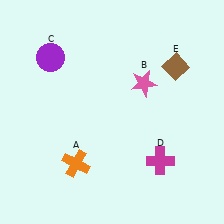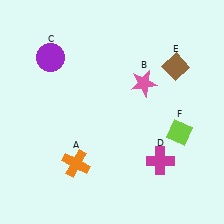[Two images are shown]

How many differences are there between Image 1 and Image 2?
There is 1 difference between the two images.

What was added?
A lime diamond (F) was added in Image 2.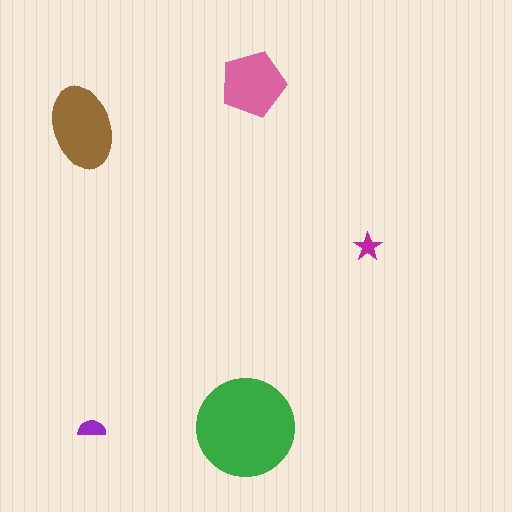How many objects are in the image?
There are 5 objects in the image.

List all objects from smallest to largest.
The magenta star, the purple semicircle, the pink pentagon, the brown ellipse, the green circle.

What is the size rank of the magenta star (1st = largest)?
5th.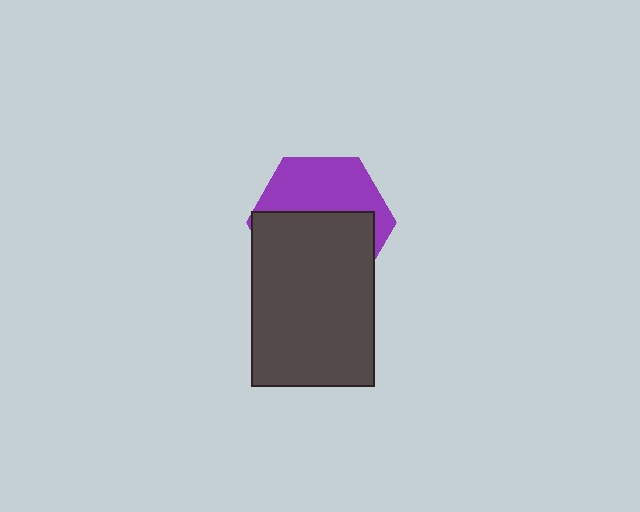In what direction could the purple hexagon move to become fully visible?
The purple hexagon could move up. That would shift it out from behind the dark gray rectangle entirely.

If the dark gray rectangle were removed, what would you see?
You would see the complete purple hexagon.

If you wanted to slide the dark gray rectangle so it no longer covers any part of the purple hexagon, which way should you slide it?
Slide it down — that is the most direct way to separate the two shapes.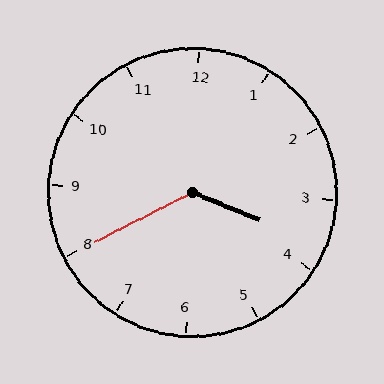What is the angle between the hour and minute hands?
Approximately 130 degrees.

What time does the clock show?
3:40.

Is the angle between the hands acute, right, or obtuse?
It is obtuse.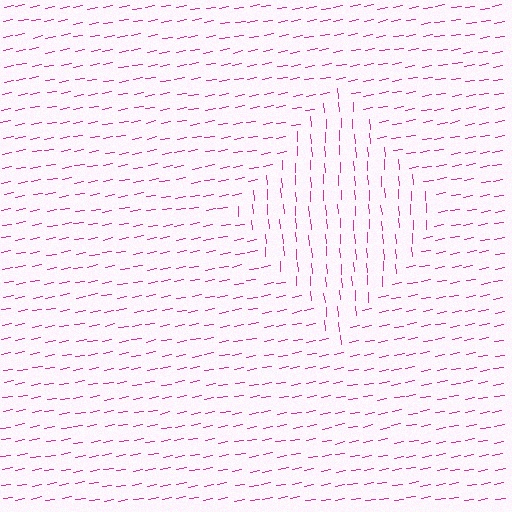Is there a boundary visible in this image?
Yes, there is a texture boundary formed by a change in line orientation.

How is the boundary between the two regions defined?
The boundary is defined purely by a change in line orientation (approximately 84 degrees difference). All lines are the same color and thickness.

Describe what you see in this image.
The image is filled with small magenta line segments. A diamond region in the image has lines oriented differently from the surrounding lines, creating a visible texture boundary.